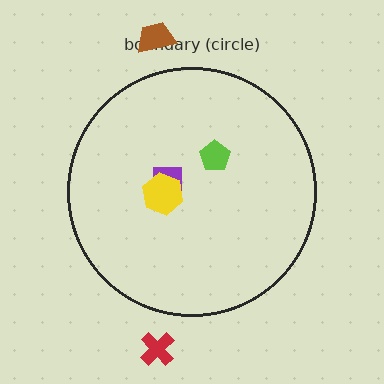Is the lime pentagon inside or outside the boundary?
Inside.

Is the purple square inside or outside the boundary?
Inside.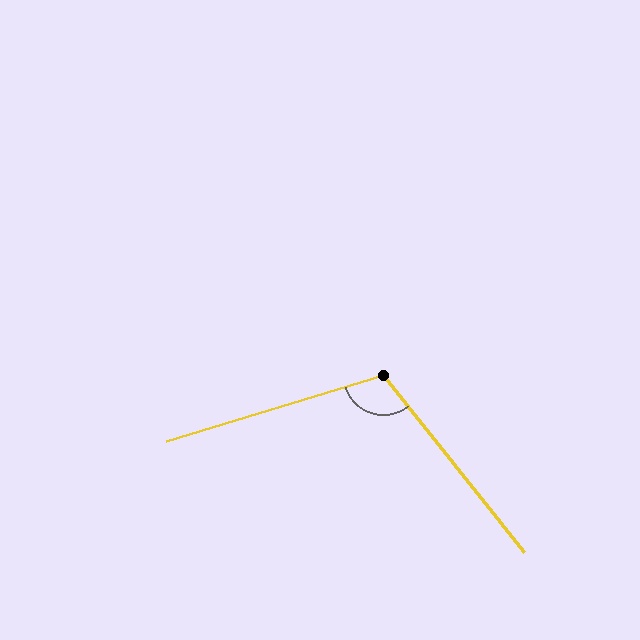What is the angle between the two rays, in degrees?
Approximately 112 degrees.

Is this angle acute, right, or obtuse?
It is obtuse.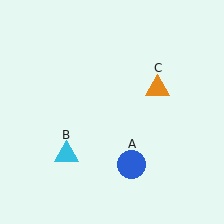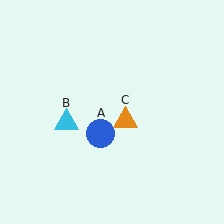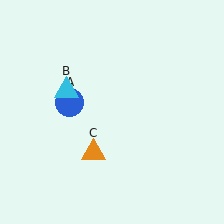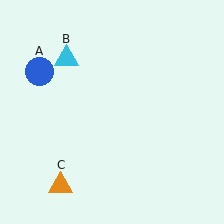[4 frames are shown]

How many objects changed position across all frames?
3 objects changed position: blue circle (object A), cyan triangle (object B), orange triangle (object C).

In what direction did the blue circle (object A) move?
The blue circle (object A) moved up and to the left.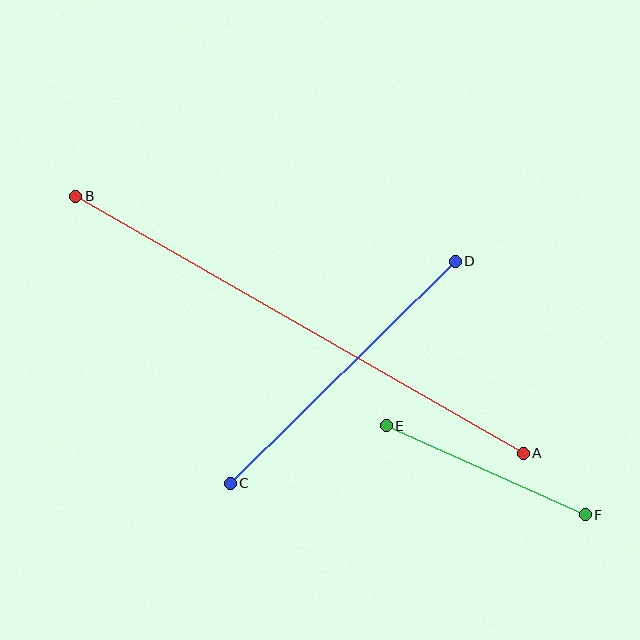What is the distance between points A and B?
The distance is approximately 516 pixels.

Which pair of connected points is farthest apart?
Points A and B are farthest apart.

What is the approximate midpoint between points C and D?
The midpoint is at approximately (343, 372) pixels.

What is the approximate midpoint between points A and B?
The midpoint is at approximately (300, 325) pixels.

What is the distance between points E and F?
The distance is approximately 218 pixels.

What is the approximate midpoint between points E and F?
The midpoint is at approximately (486, 470) pixels.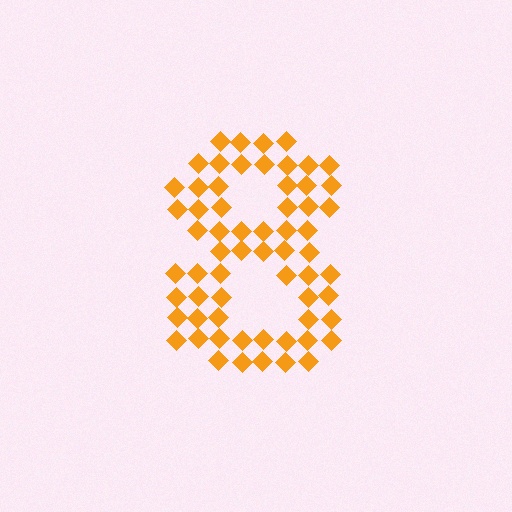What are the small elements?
The small elements are diamonds.